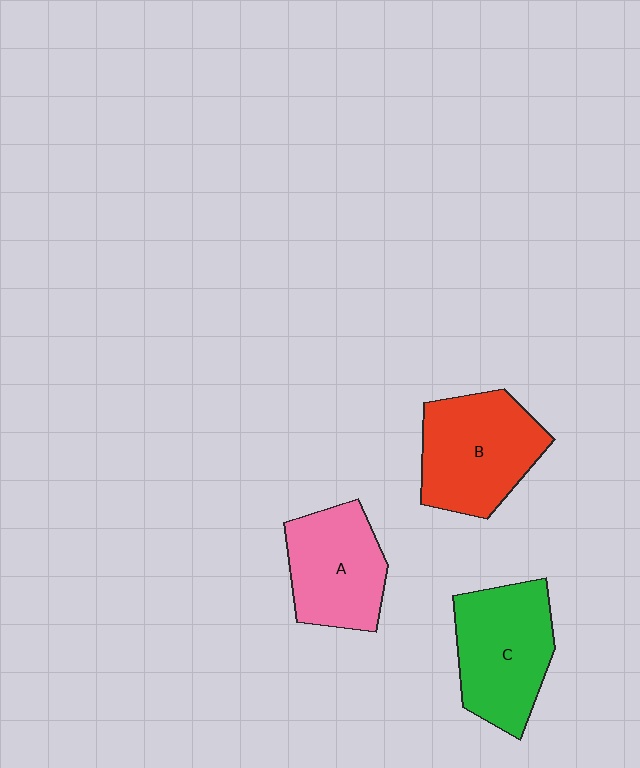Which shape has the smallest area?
Shape A (pink).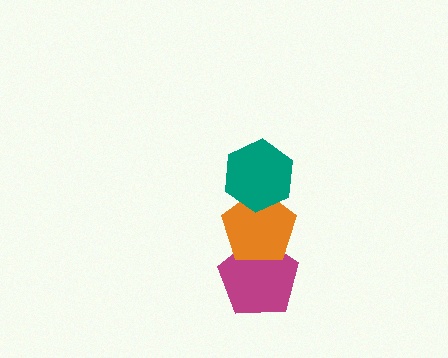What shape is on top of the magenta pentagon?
The orange pentagon is on top of the magenta pentagon.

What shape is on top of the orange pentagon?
The teal hexagon is on top of the orange pentagon.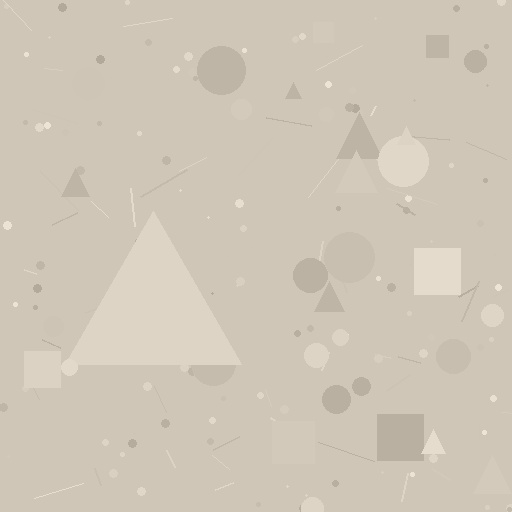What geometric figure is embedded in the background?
A triangle is embedded in the background.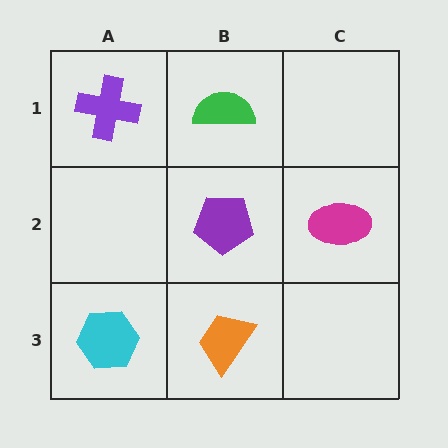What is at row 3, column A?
A cyan hexagon.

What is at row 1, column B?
A green semicircle.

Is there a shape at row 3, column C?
No, that cell is empty.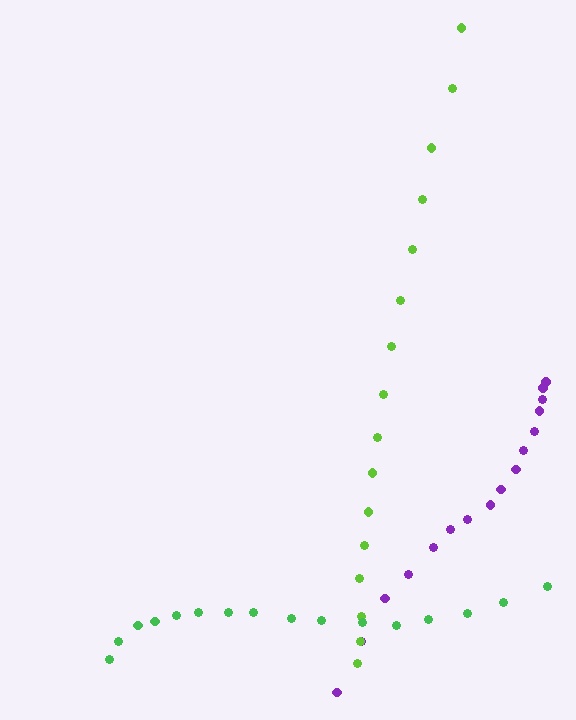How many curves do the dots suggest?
There are 3 distinct paths.